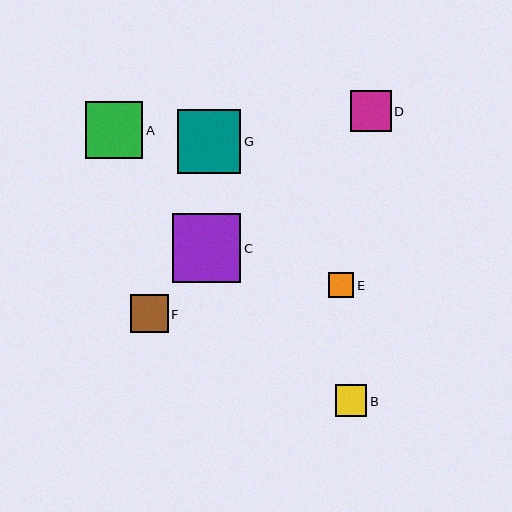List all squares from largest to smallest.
From largest to smallest: C, G, A, D, F, B, E.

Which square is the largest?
Square C is the largest with a size of approximately 69 pixels.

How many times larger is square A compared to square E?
Square A is approximately 2.3 times the size of square E.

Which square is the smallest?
Square E is the smallest with a size of approximately 25 pixels.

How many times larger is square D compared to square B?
Square D is approximately 1.3 times the size of square B.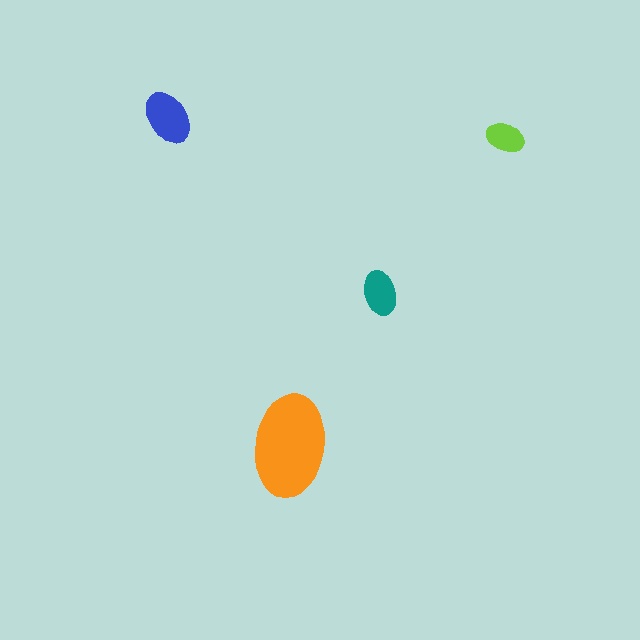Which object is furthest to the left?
The blue ellipse is leftmost.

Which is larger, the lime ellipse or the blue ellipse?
The blue one.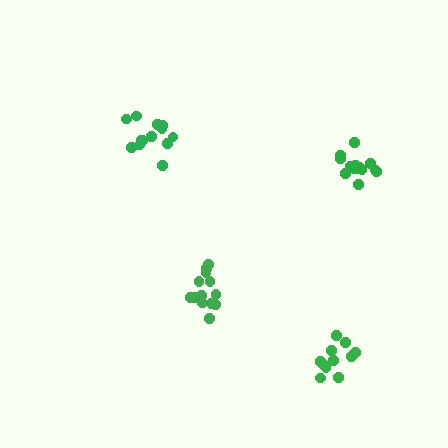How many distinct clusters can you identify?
There are 4 distinct clusters.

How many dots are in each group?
Group 1: 15 dots, Group 2: 11 dots, Group 3: 13 dots, Group 4: 13 dots (52 total).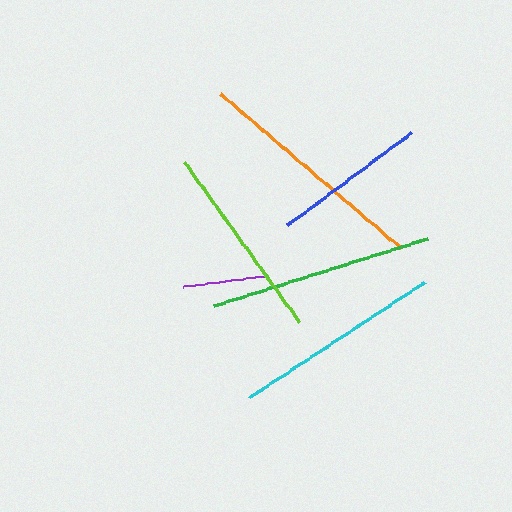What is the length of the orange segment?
The orange segment is approximately 237 pixels long.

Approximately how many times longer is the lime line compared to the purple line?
The lime line is approximately 2.3 times the length of the purple line.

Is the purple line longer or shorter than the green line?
The green line is longer than the purple line.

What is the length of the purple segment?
The purple segment is approximately 84 pixels long.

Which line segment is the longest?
The orange line is the longest at approximately 237 pixels.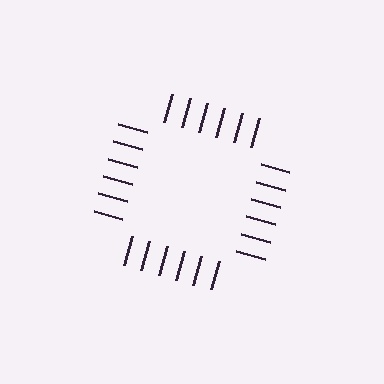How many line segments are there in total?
24 — 6 along each of the 4 edges.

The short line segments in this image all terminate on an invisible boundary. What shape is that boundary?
An illusory square — the line segments terminate on its edges but no continuous stroke is drawn.